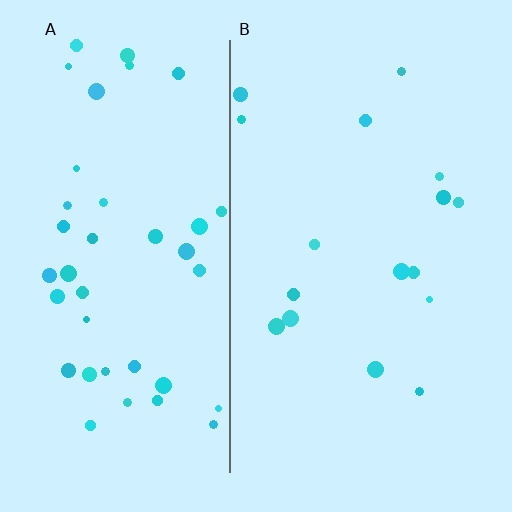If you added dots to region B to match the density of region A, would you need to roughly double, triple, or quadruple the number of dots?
Approximately triple.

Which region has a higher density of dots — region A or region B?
A (the left).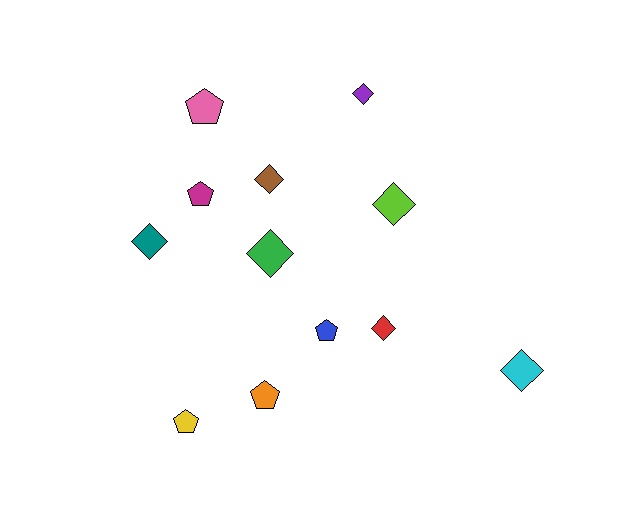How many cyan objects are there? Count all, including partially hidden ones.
There is 1 cyan object.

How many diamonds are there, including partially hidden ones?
There are 7 diamonds.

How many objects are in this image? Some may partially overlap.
There are 12 objects.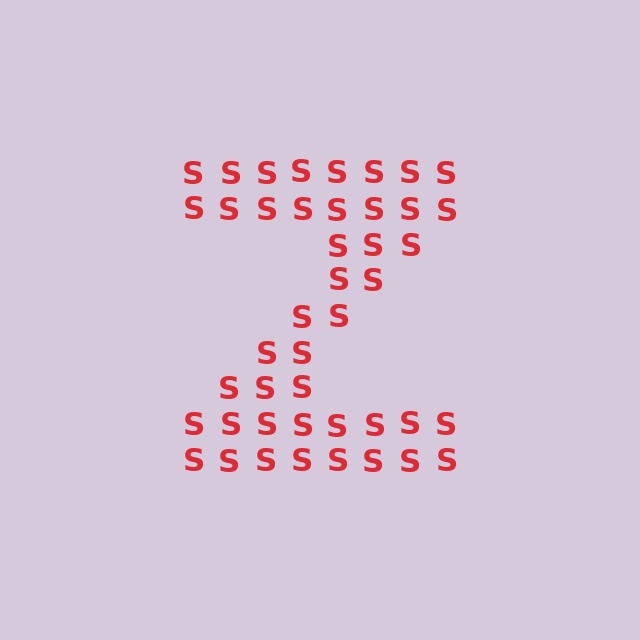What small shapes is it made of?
It is made of small letter S's.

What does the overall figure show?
The overall figure shows the letter Z.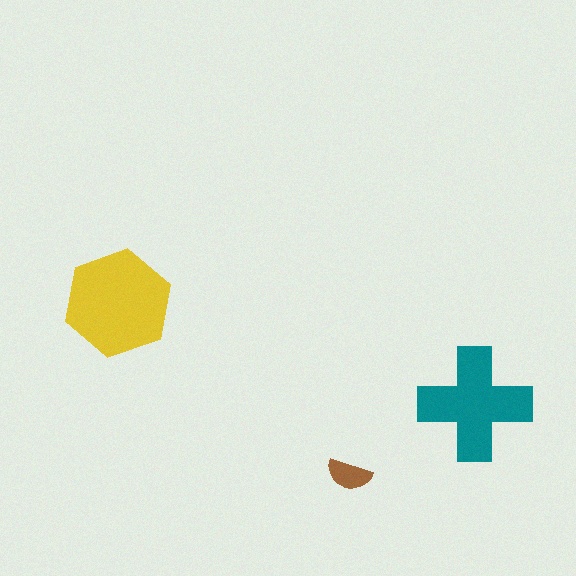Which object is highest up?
The yellow hexagon is topmost.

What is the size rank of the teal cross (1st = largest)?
2nd.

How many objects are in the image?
There are 3 objects in the image.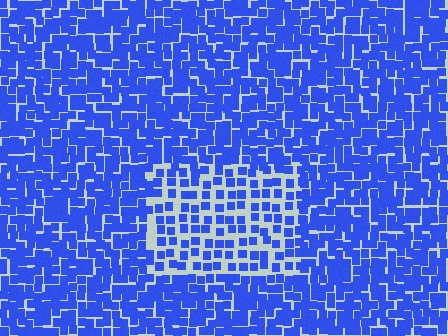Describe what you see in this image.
The image contains small blue elements arranged at two different densities. A rectangle-shaped region is visible where the elements are less densely packed than the surrounding area.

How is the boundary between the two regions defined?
The boundary is defined by a change in element density (approximately 1.9x ratio). All elements are the same color, size, and shape.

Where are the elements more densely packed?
The elements are more densely packed outside the rectangle boundary.